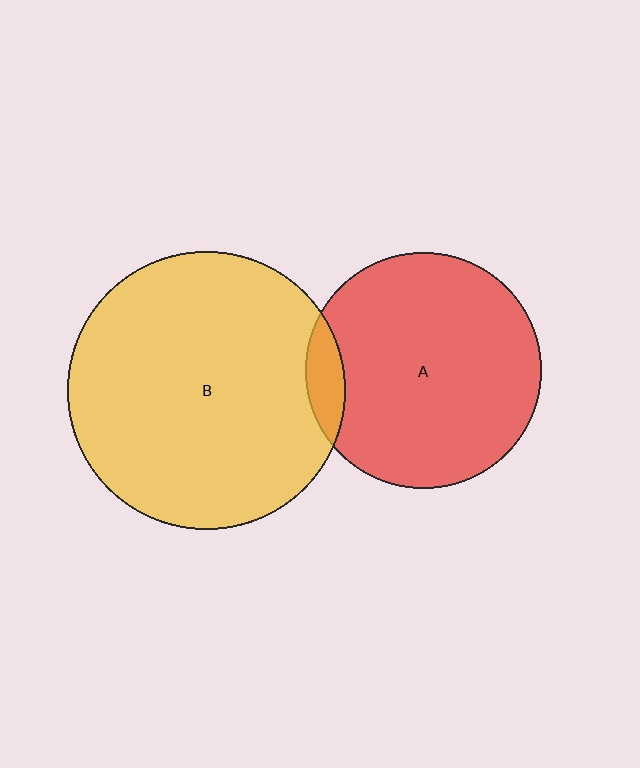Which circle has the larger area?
Circle B (yellow).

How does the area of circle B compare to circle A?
Approximately 1.4 times.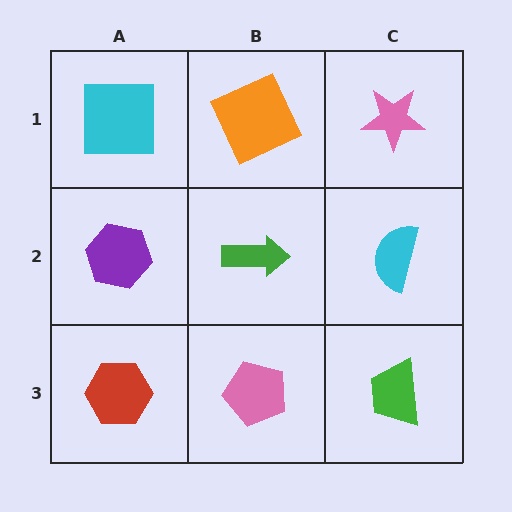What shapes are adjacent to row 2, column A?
A cyan square (row 1, column A), a red hexagon (row 3, column A), a green arrow (row 2, column B).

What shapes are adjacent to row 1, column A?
A purple hexagon (row 2, column A), an orange square (row 1, column B).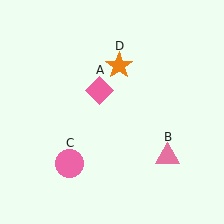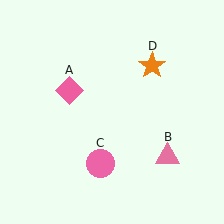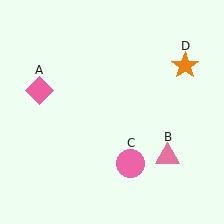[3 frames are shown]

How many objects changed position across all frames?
3 objects changed position: pink diamond (object A), pink circle (object C), orange star (object D).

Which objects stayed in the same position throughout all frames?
Pink triangle (object B) remained stationary.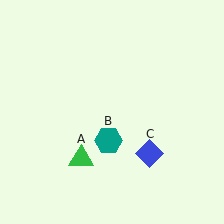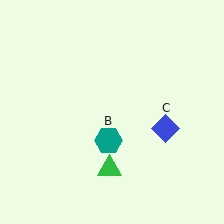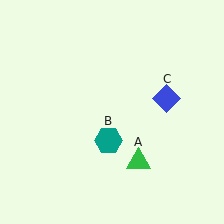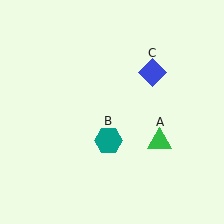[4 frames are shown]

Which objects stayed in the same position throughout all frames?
Teal hexagon (object B) remained stationary.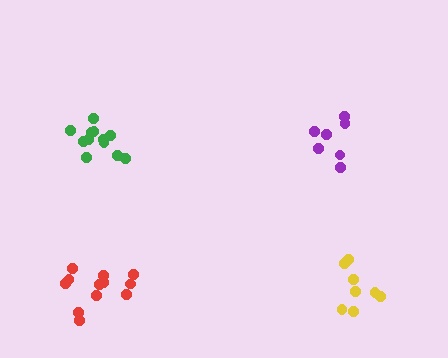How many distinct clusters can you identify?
There are 4 distinct clusters.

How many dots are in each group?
Group 1: 12 dots, Group 2: 7 dots, Group 3: 8 dots, Group 4: 12 dots (39 total).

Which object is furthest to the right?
The yellow cluster is rightmost.